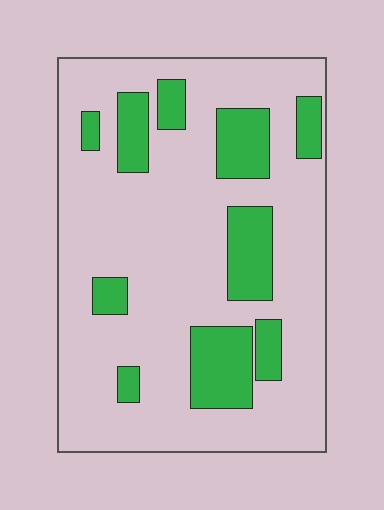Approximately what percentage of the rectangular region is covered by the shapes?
Approximately 20%.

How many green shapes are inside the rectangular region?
10.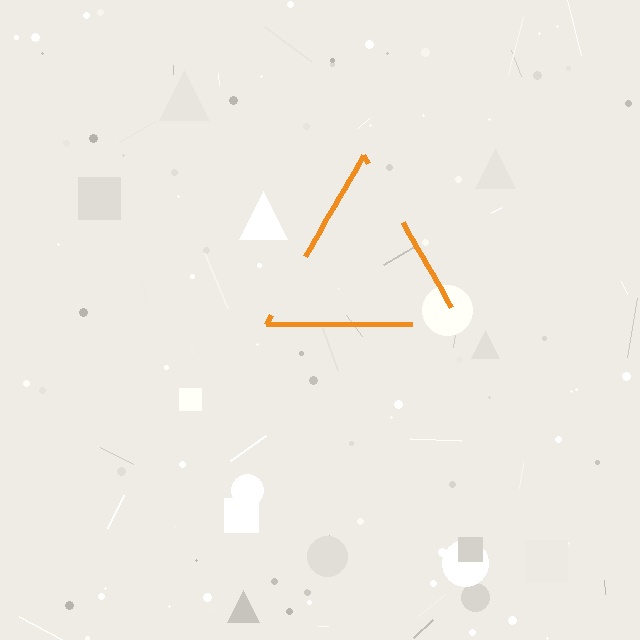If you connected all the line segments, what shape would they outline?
They would outline a triangle.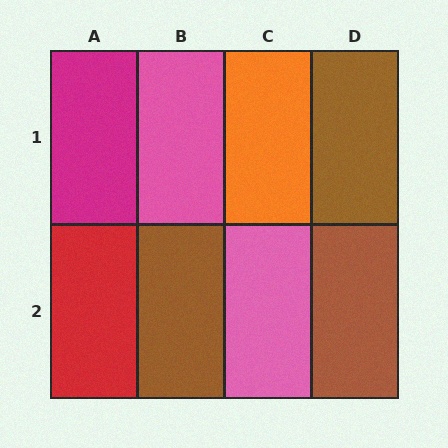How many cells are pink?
2 cells are pink.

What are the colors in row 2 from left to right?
Red, brown, pink, brown.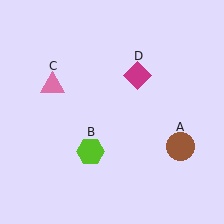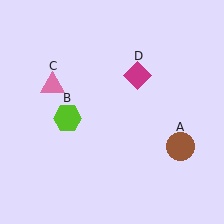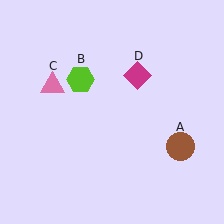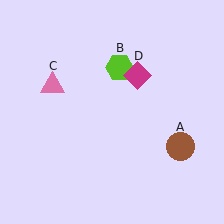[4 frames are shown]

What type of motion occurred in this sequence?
The lime hexagon (object B) rotated clockwise around the center of the scene.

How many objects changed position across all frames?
1 object changed position: lime hexagon (object B).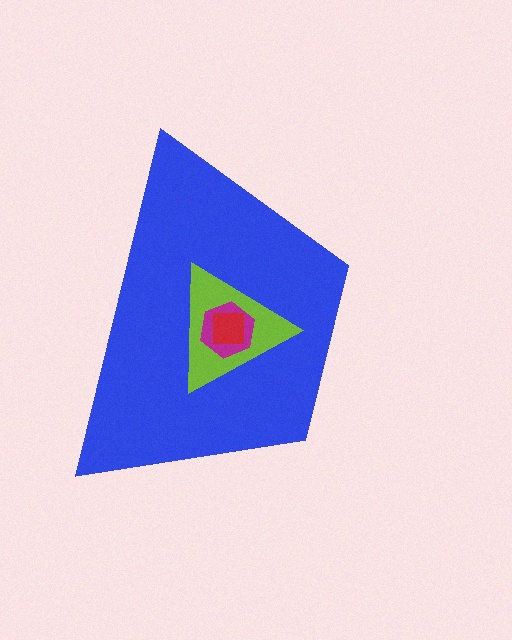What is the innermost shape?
The red square.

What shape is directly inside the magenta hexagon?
The red square.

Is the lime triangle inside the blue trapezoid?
Yes.